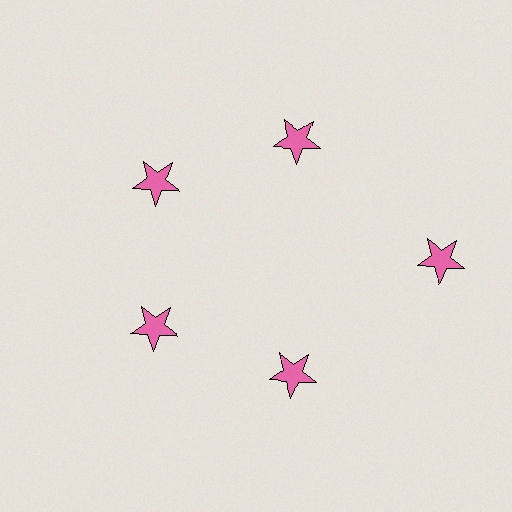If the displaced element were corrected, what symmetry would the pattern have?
It would have 5-fold rotational symmetry — the pattern would map onto itself every 72 degrees.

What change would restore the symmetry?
The symmetry would be restored by moving it inward, back onto the ring so that all 5 stars sit at equal angles and equal distance from the center.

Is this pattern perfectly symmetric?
No. The 5 pink stars are arranged in a ring, but one element near the 3 o'clock position is pushed outward from the center, breaking the 5-fold rotational symmetry.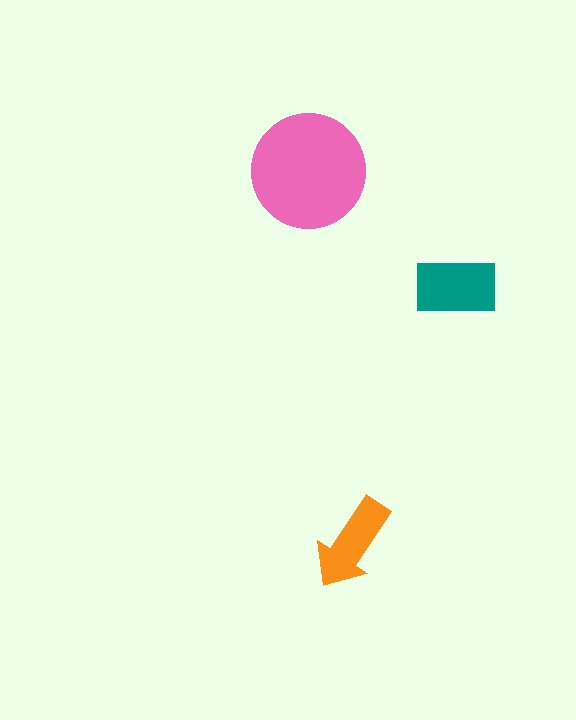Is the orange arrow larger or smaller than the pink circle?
Smaller.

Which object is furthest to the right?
The teal rectangle is rightmost.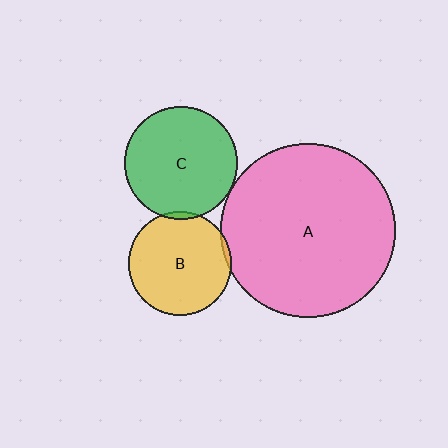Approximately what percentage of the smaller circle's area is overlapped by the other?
Approximately 5%.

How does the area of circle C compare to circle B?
Approximately 1.2 times.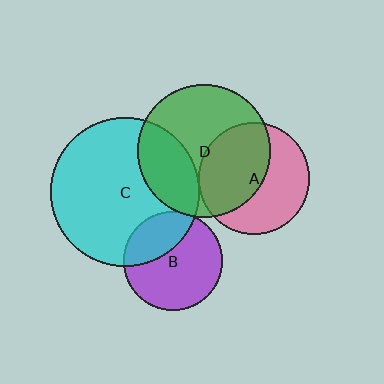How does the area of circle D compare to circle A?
Approximately 1.4 times.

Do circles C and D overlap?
Yes.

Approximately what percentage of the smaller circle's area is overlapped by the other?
Approximately 30%.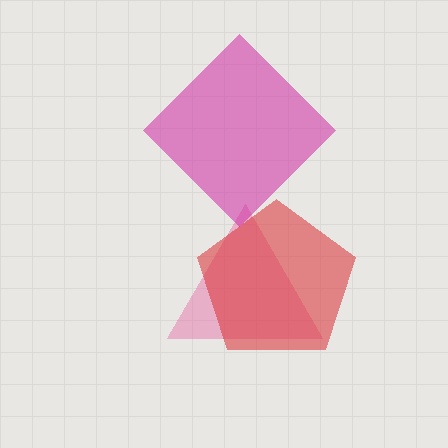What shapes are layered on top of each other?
The layered shapes are: a pink triangle, a magenta diamond, a red pentagon.